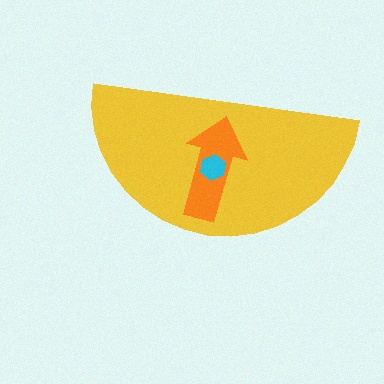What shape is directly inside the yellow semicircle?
The orange arrow.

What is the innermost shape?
The cyan hexagon.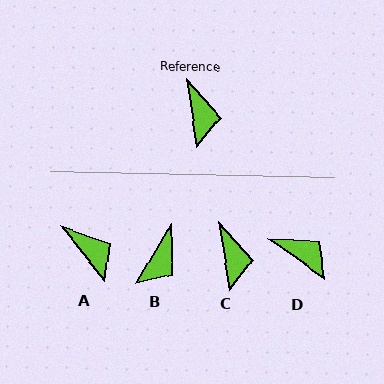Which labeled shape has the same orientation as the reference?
C.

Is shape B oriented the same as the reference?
No, it is off by about 39 degrees.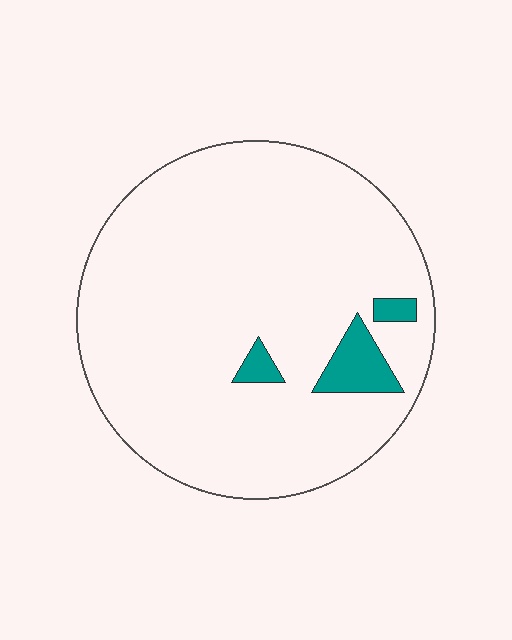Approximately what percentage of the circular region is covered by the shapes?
Approximately 5%.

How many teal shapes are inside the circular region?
3.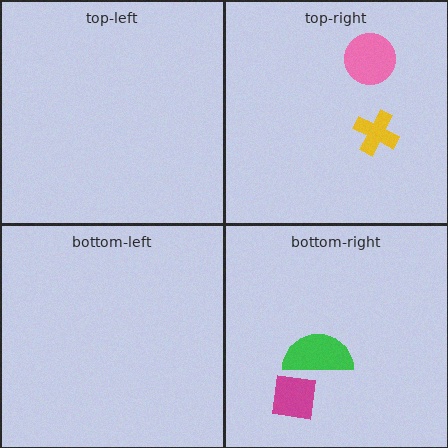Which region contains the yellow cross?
The top-right region.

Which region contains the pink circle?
The top-right region.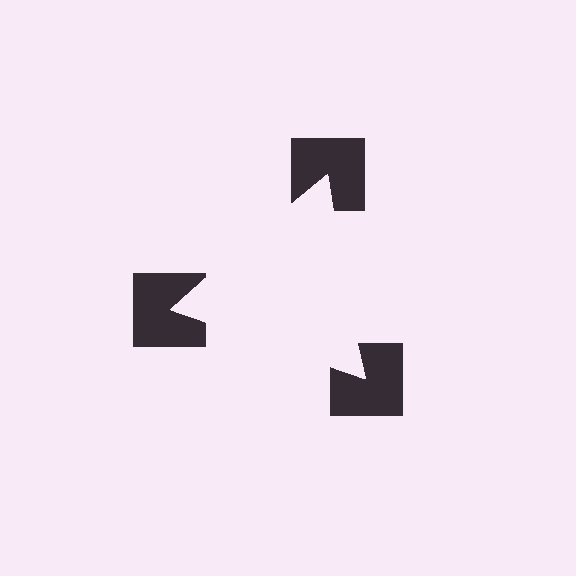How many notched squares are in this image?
There are 3 — one at each vertex of the illusory triangle.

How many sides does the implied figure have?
3 sides.